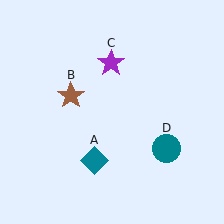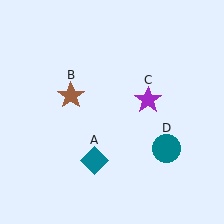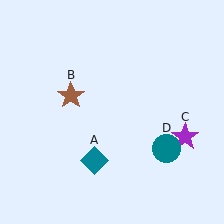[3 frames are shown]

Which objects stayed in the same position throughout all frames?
Teal diamond (object A) and brown star (object B) and teal circle (object D) remained stationary.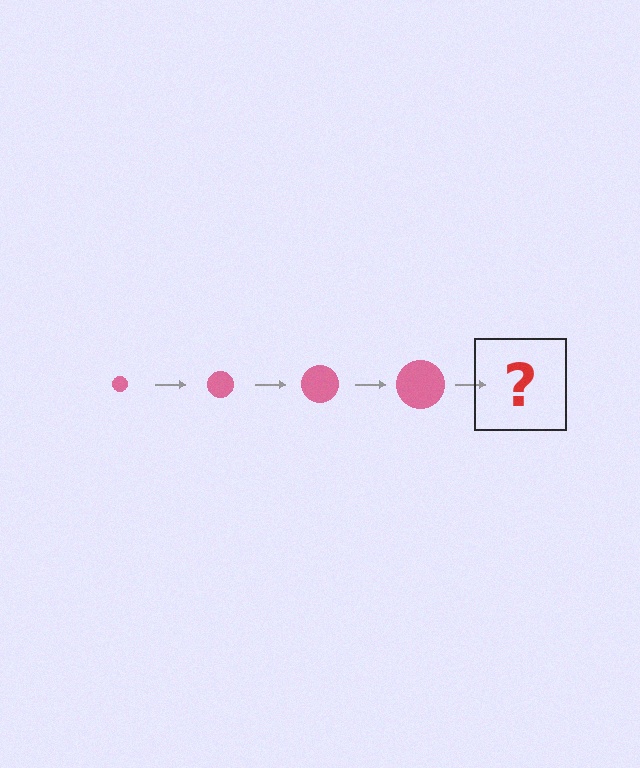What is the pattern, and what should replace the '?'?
The pattern is that the circle gets progressively larger each step. The '?' should be a pink circle, larger than the previous one.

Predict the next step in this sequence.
The next step is a pink circle, larger than the previous one.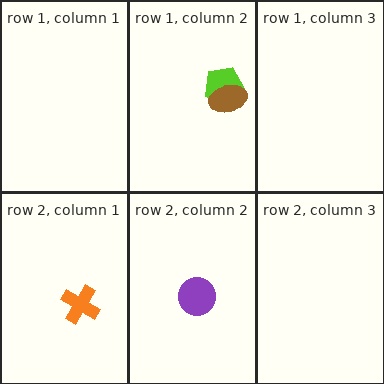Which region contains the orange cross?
The row 2, column 1 region.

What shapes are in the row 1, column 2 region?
The lime pentagon, the brown ellipse.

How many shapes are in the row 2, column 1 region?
1.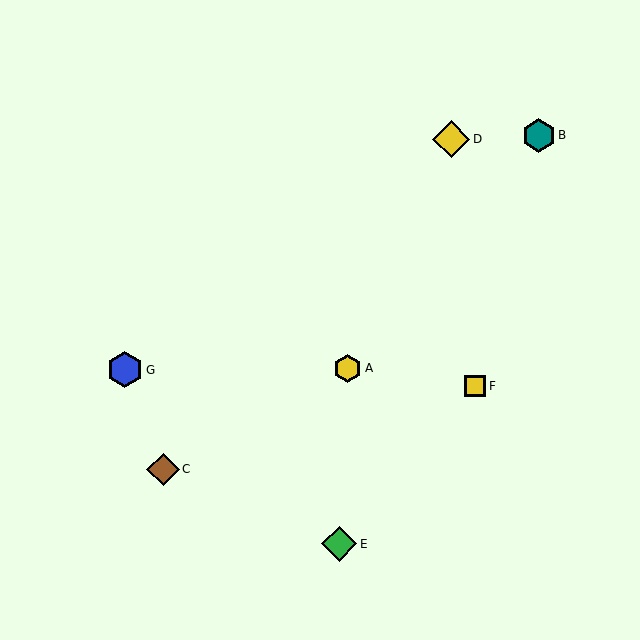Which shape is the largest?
The yellow diamond (labeled D) is the largest.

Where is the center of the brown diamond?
The center of the brown diamond is at (163, 469).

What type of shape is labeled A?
Shape A is a yellow hexagon.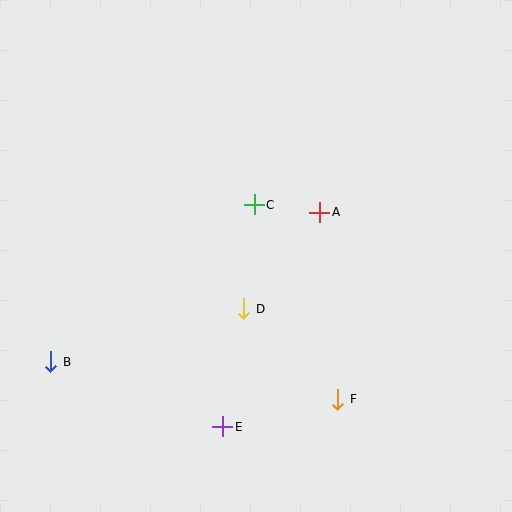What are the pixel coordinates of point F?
Point F is at (338, 399).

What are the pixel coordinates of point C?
Point C is at (254, 205).